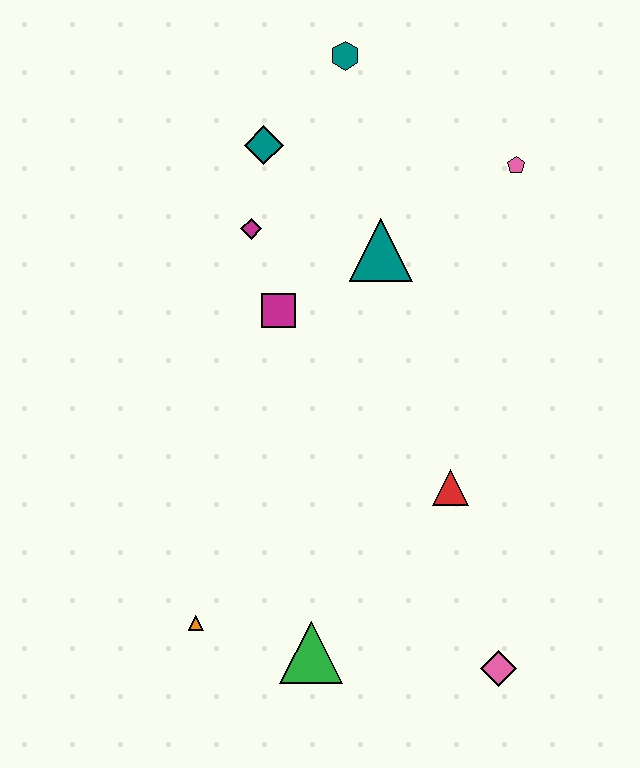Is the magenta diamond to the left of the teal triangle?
Yes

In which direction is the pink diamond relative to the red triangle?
The pink diamond is below the red triangle.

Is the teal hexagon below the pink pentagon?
No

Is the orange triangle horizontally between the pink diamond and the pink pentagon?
No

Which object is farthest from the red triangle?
The teal hexagon is farthest from the red triangle.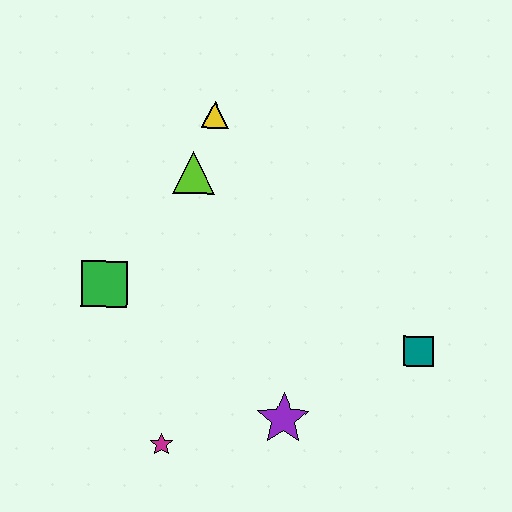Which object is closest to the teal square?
The purple star is closest to the teal square.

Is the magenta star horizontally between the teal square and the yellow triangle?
No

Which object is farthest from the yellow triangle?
The magenta star is farthest from the yellow triangle.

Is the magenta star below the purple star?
Yes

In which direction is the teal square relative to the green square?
The teal square is to the right of the green square.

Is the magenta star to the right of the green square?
Yes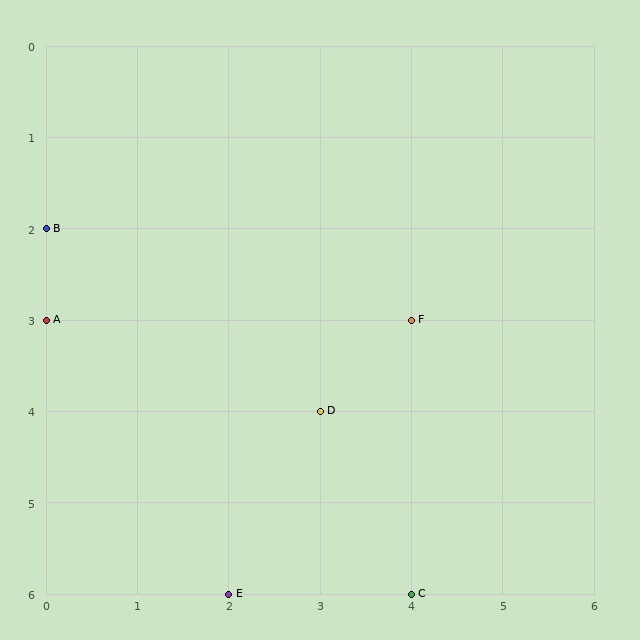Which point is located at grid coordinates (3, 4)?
Point D is at (3, 4).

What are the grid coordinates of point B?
Point B is at grid coordinates (0, 2).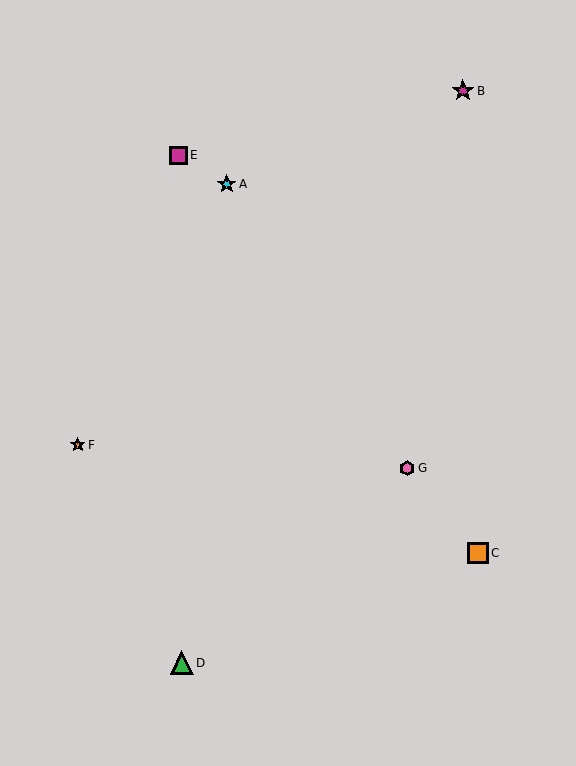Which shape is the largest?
The green triangle (labeled D) is the largest.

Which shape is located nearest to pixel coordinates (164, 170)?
The magenta square (labeled E) at (178, 155) is nearest to that location.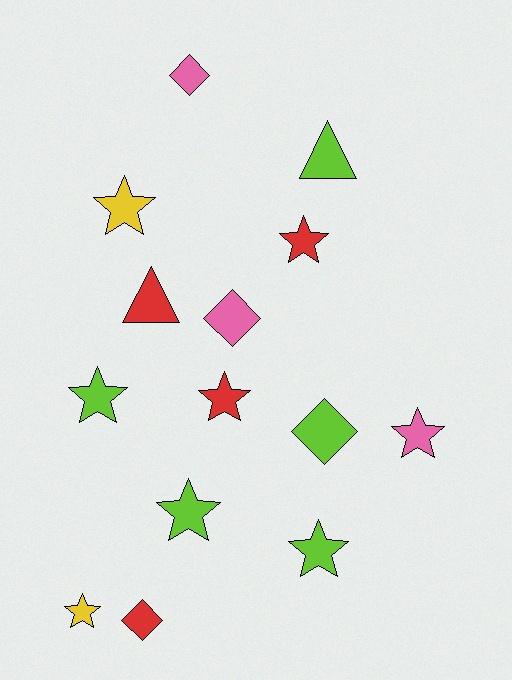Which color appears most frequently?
Lime, with 5 objects.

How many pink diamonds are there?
There are 2 pink diamonds.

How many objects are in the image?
There are 14 objects.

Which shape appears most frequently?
Star, with 8 objects.